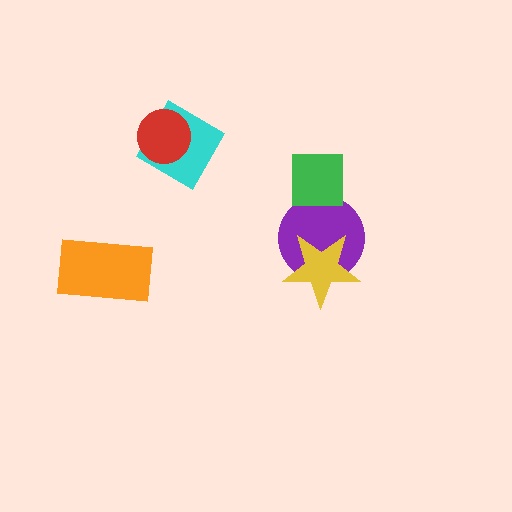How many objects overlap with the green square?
1 object overlaps with the green square.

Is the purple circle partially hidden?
Yes, it is partially covered by another shape.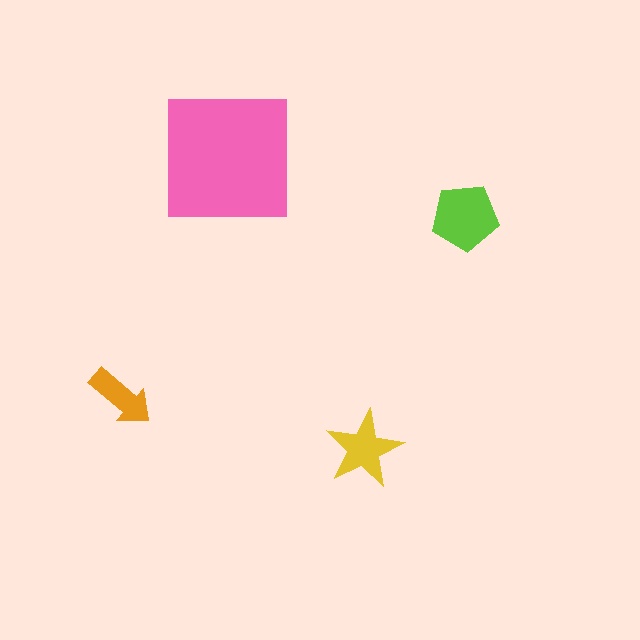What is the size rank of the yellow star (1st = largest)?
3rd.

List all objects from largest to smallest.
The pink square, the lime pentagon, the yellow star, the orange arrow.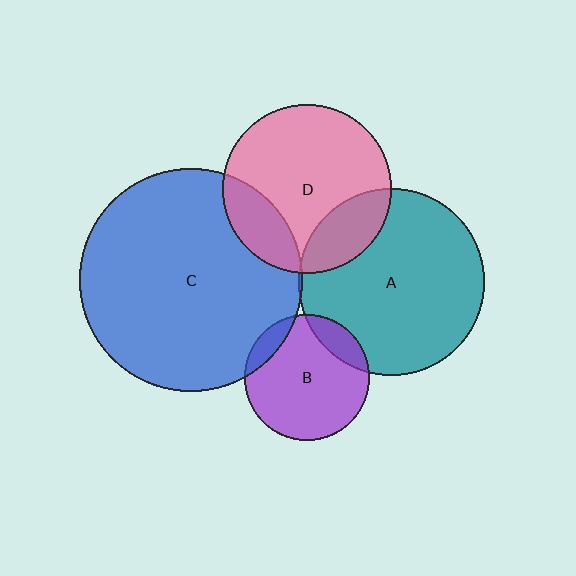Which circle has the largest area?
Circle C (blue).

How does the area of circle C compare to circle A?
Approximately 1.4 times.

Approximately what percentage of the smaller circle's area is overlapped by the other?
Approximately 10%.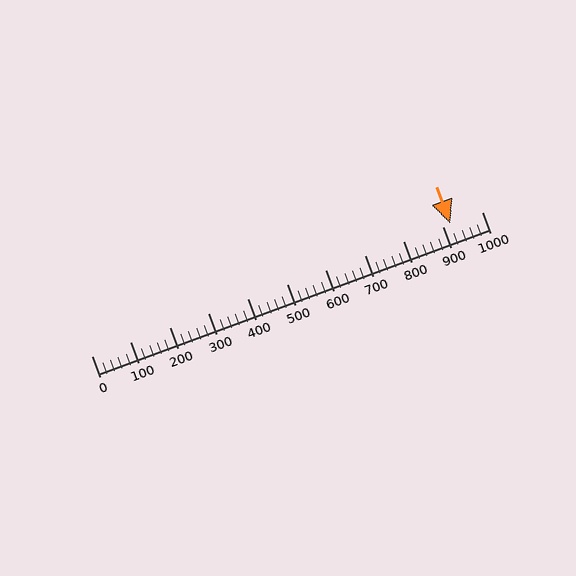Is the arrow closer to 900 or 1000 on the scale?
The arrow is closer to 900.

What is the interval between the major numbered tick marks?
The major tick marks are spaced 100 units apart.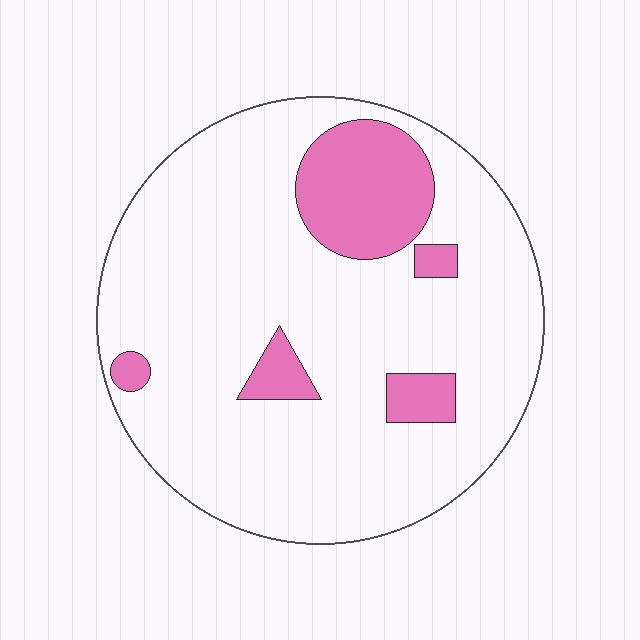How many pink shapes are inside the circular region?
5.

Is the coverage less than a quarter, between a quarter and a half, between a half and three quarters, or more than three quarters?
Less than a quarter.